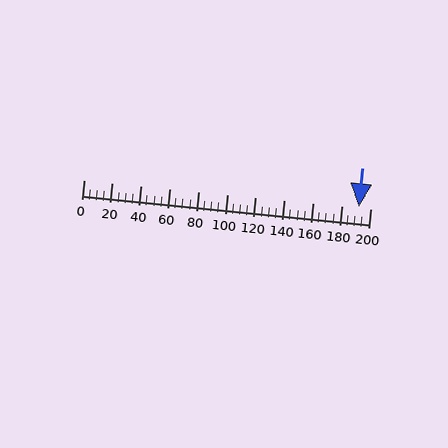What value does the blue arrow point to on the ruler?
The blue arrow points to approximately 192.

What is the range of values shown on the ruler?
The ruler shows values from 0 to 200.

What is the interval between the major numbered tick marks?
The major tick marks are spaced 20 units apart.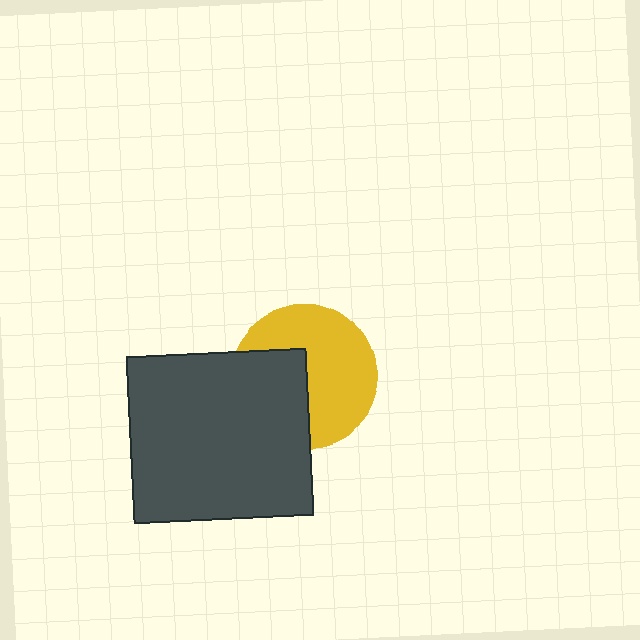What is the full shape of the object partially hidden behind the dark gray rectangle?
The partially hidden object is a yellow circle.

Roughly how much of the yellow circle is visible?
About half of it is visible (roughly 61%).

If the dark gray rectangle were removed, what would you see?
You would see the complete yellow circle.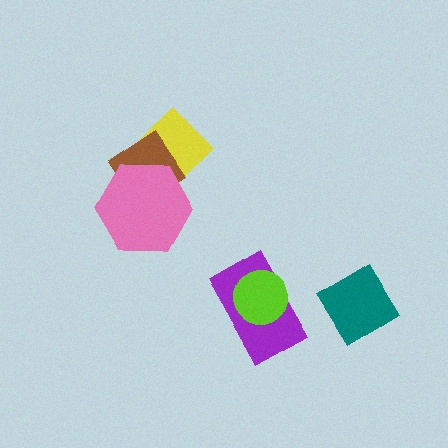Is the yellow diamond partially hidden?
Yes, it is partially covered by another shape.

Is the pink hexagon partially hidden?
No, no other shape covers it.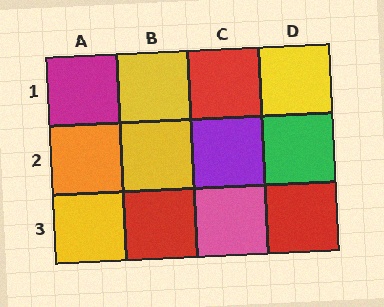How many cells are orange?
1 cell is orange.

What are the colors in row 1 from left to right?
Magenta, yellow, red, yellow.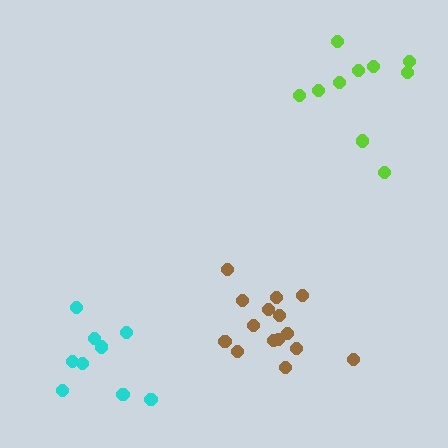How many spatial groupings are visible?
There are 3 spatial groupings.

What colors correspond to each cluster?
The clusters are colored: brown, lime, cyan.